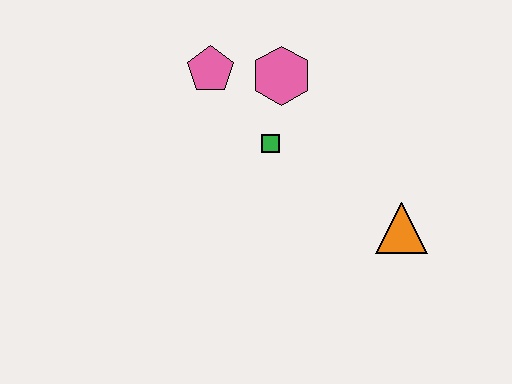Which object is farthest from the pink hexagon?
The orange triangle is farthest from the pink hexagon.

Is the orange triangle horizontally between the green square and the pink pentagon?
No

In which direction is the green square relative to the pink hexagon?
The green square is below the pink hexagon.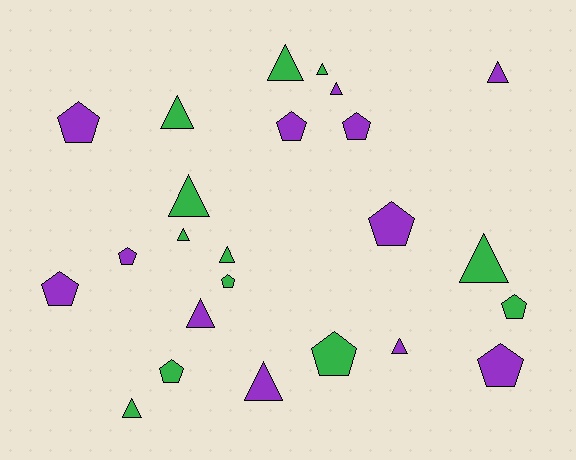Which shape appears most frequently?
Triangle, with 13 objects.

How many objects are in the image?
There are 24 objects.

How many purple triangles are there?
There are 5 purple triangles.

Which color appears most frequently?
Green, with 12 objects.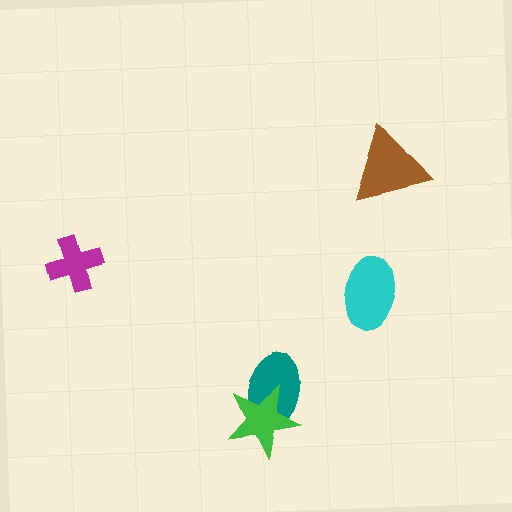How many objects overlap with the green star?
1 object overlaps with the green star.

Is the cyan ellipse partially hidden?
No, no other shape covers it.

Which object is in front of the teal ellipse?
The green star is in front of the teal ellipse.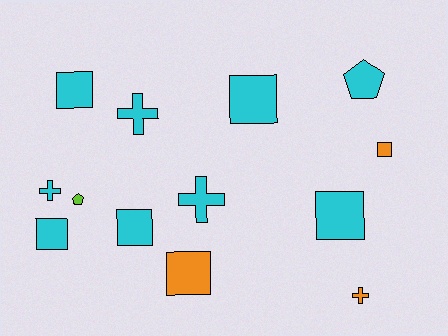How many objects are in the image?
There are 13 objects.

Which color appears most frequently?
Cyan, with 9 objects.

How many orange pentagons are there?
There are no orange pentagons.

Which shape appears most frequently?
Square, with 7 objects.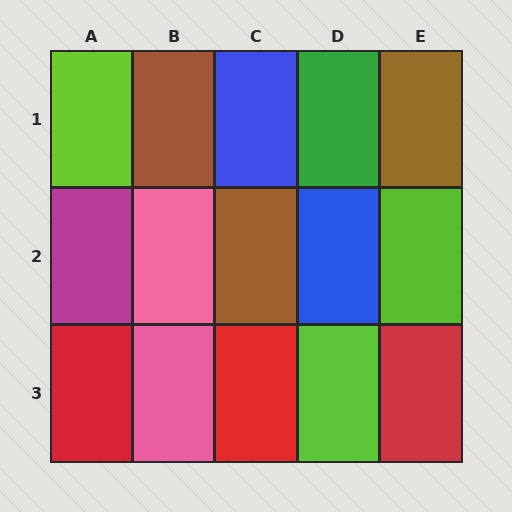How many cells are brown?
3 cells are brown.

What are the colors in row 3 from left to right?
Red, pink, red, lime, red.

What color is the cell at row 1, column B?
Brown.